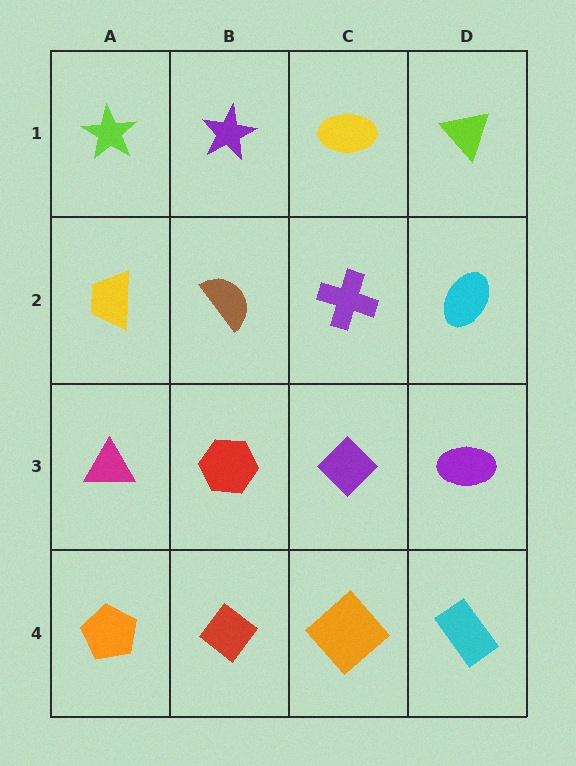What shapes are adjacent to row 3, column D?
A cyan ellipse (row 2, column D), a cyan rectangle (row 4, column D), a purple diamond (row 3, column C).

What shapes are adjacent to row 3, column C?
A purple cross (row 2, column C), an orange diamond (row 4, column C), a red hexagon (row 3, column B), a purple ellipse (row 3, column D).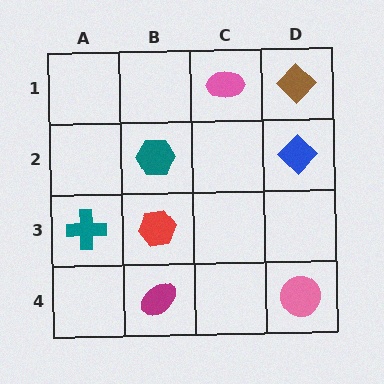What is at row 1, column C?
A pink ellipse.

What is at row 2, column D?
A blue diamond.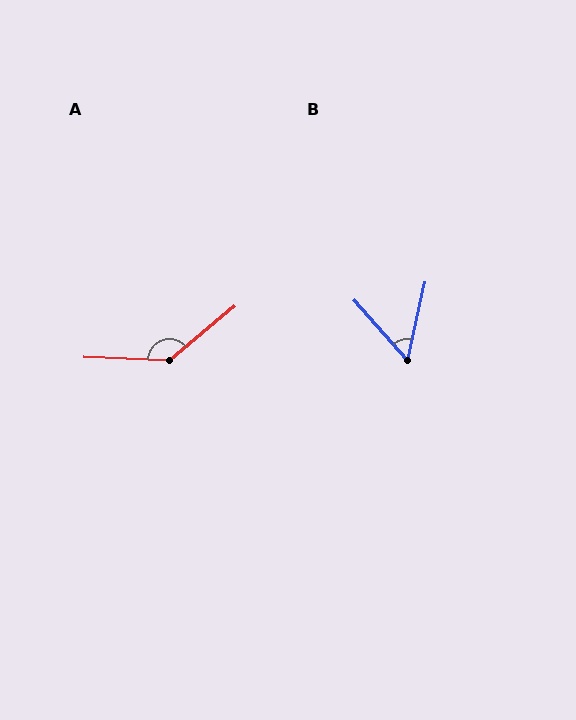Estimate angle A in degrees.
Approximately 138 degrees.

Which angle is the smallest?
B, at approximately 54 degrees.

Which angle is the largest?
A, at approximately 138 degrees.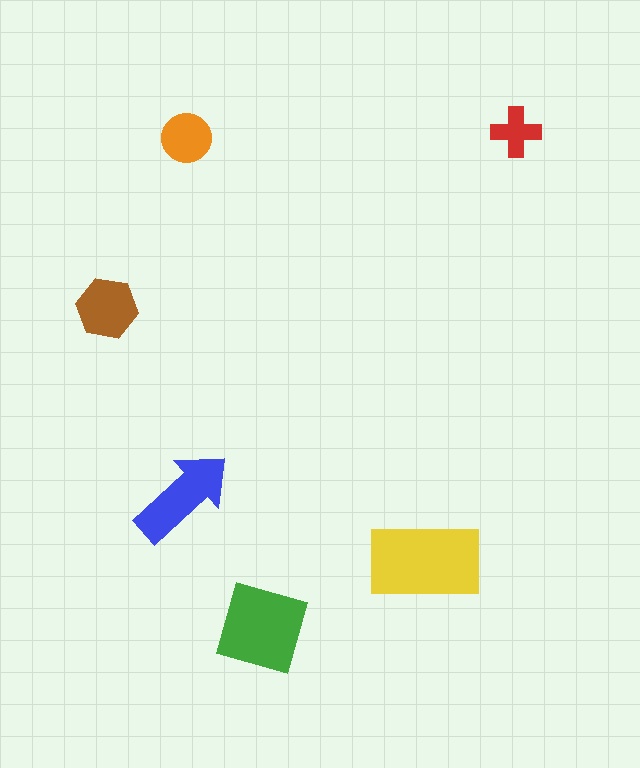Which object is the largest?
The yellow rectangle.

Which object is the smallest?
The red cross.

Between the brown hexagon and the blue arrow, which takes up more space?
The blue arrow.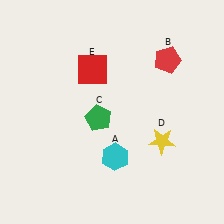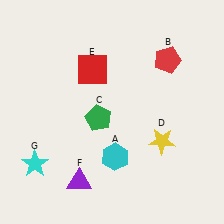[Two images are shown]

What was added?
A purple triangle (F), a cyan star (G) were added in Image 2.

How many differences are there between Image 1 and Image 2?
There are 2 differences between the two images.